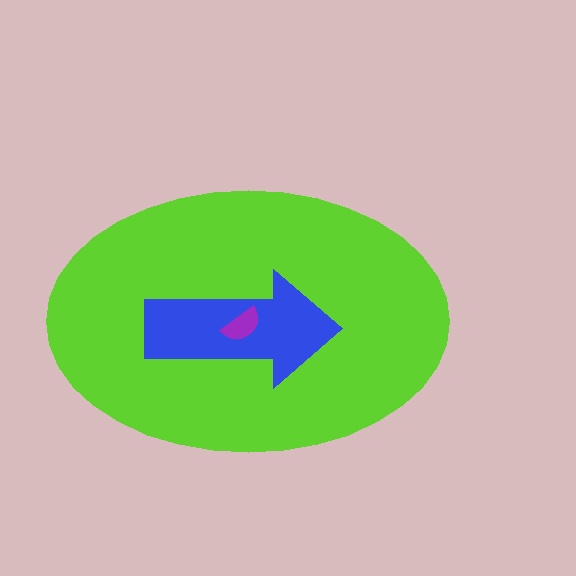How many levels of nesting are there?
3.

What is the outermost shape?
The lime ellipse.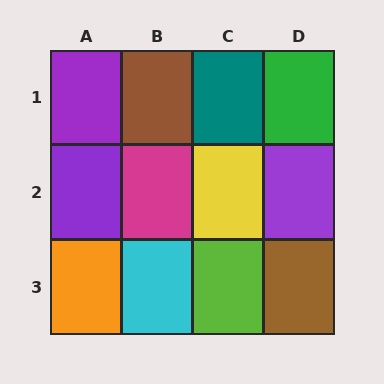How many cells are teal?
1 cell is teal.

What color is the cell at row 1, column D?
Green.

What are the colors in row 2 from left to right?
Purple, magenta, yellow, purple.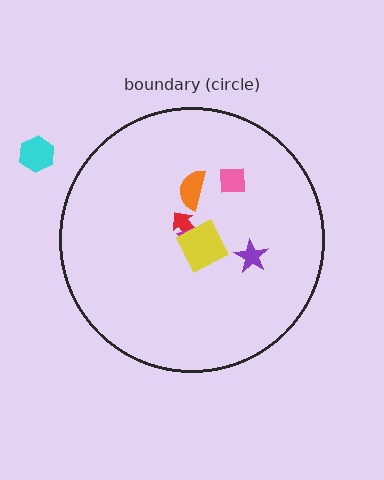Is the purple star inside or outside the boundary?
Inside.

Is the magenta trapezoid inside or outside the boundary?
Inside.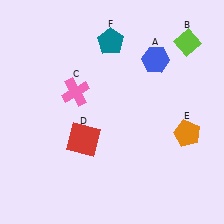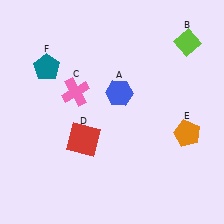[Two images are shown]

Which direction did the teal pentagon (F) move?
The teal pentagon (F) moved left.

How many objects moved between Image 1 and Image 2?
2 objects moved between the two images.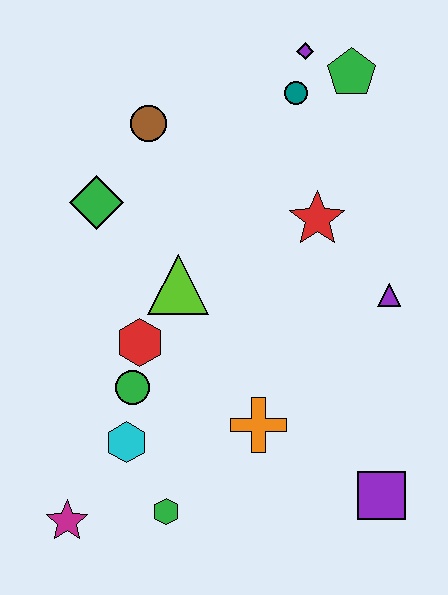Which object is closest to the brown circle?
The green diamond is closest to the brown circle.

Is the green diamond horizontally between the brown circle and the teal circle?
No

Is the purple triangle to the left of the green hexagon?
No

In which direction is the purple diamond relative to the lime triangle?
The purple diamond is above the lime triangle.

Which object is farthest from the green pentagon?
The magenta star is farthest from the green pentagon.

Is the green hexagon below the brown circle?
Yes